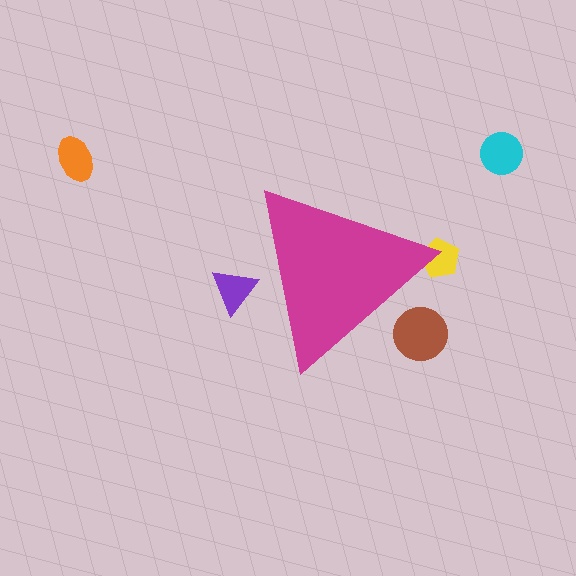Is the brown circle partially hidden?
Yes, the brown circle is partially hidden behind the magenta triangle.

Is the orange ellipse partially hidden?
No, the orange ellipse is fully visible.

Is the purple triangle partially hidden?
Yes, the purple triangle is partially hidden behind the magenta triangle.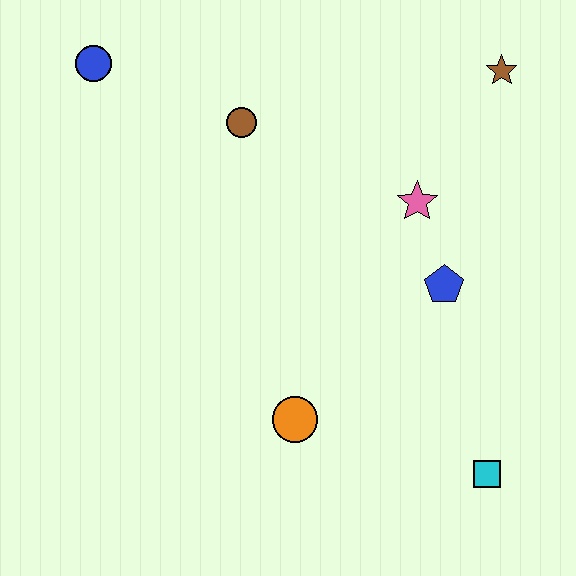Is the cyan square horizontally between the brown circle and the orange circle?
No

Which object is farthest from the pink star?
The blue circle is farthest from the pink star.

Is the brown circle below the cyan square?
No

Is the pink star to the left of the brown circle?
No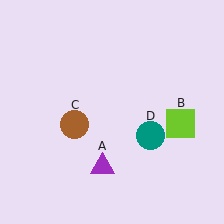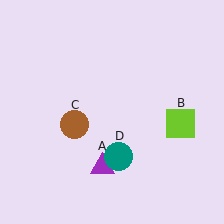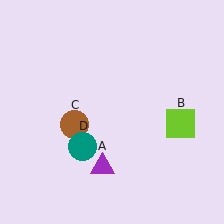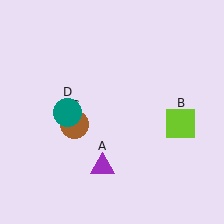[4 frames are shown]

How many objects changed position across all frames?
1 object changed position: teal circle (object D).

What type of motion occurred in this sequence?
The teal circle (object D) rotated clockwise around the center of the scene.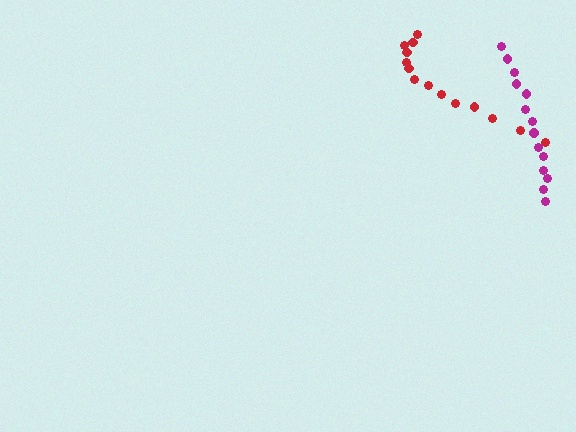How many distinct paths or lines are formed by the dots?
There are 2 distinct paths.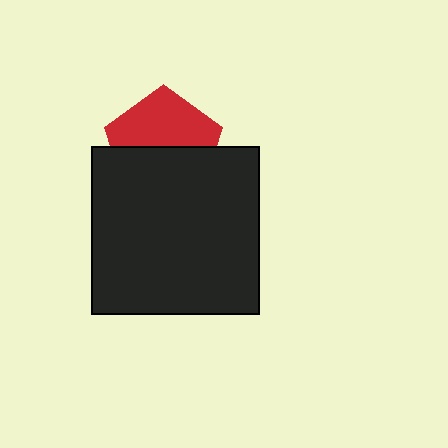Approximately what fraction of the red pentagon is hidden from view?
Roughly 51% of the red pentagon is hidden behind the black square.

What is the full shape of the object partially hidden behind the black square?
The partially hidden object is a red pentagon.